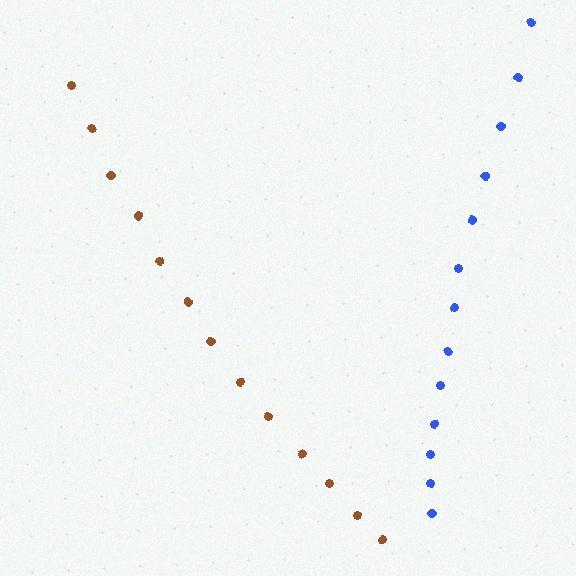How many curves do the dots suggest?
There are 2 distinct paths.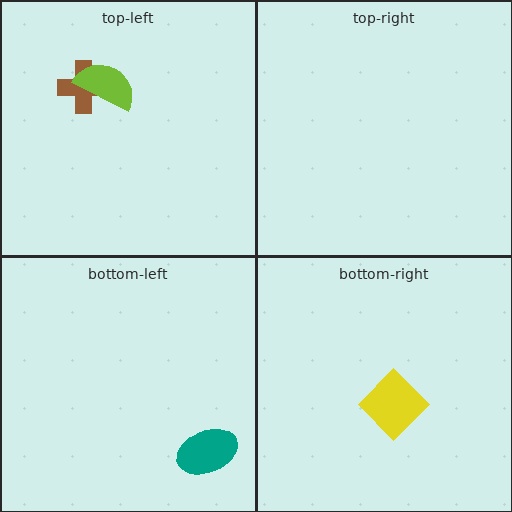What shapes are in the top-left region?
The brown cross, the lime semicircle.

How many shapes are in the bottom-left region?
1.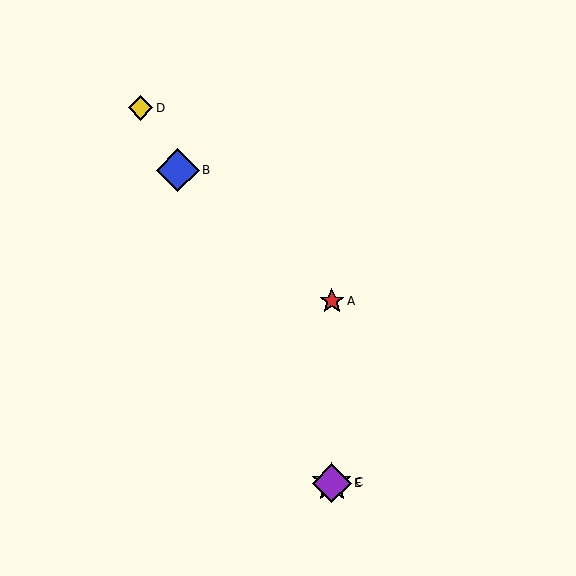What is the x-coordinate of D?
Object D is at x≈141.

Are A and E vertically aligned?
Yes, both are at x≈332.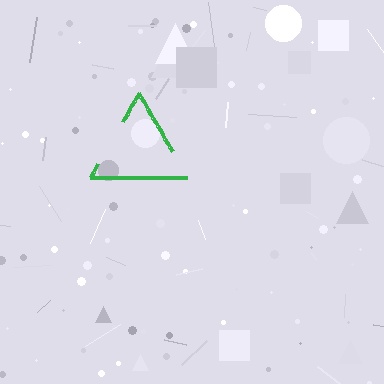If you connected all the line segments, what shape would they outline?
They would outline a triangle.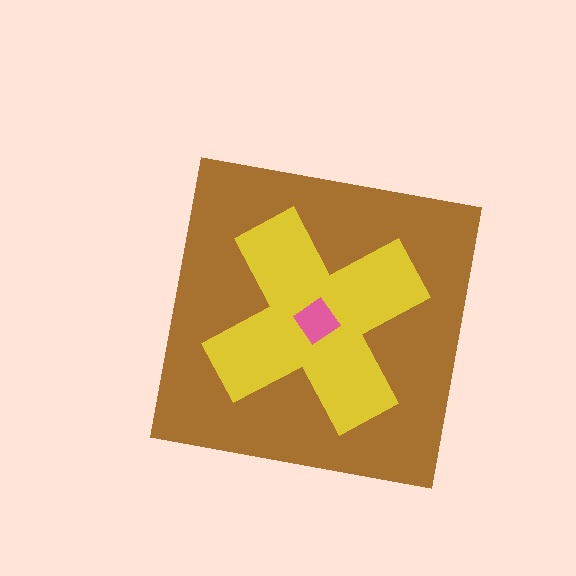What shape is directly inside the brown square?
The yellow cross.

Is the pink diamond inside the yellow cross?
Yes.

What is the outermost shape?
The brown square.